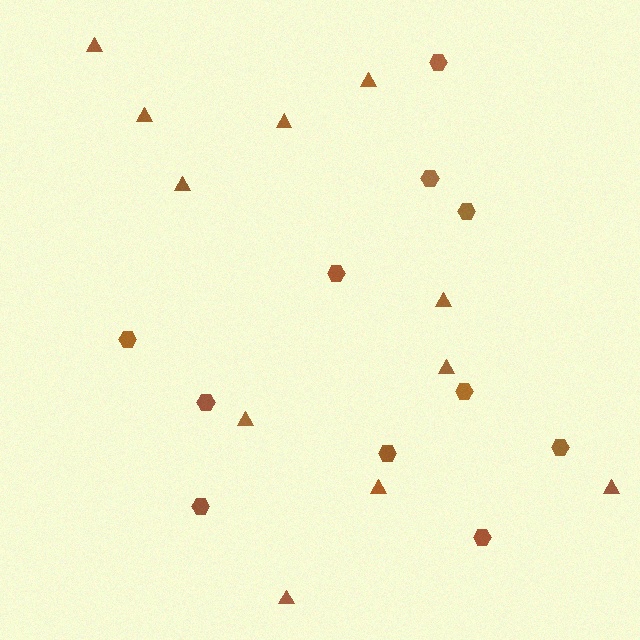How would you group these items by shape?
There are 2 groups: one group of hexagons (11) and one group of triangles (11).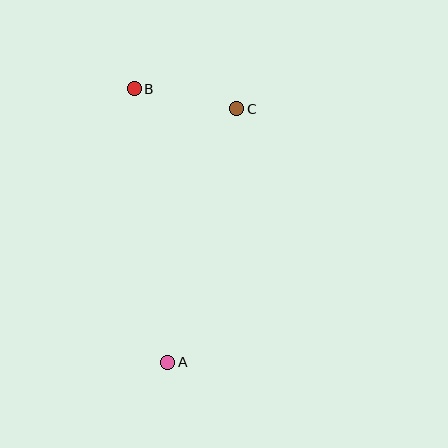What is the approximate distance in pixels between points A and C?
The distance between A and C is approximately 263 pixels.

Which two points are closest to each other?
Points B and C are closest to each other.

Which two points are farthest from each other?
Points A and B are farthest from each other.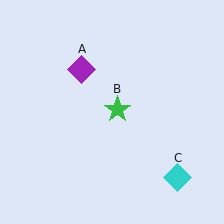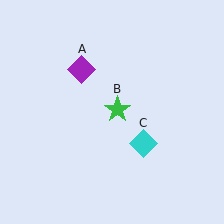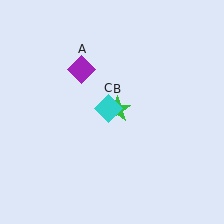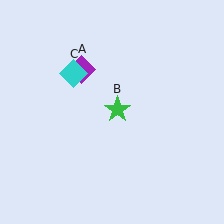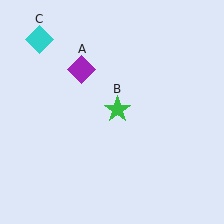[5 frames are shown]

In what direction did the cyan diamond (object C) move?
The cyan diamond (object C) moved up and to the left.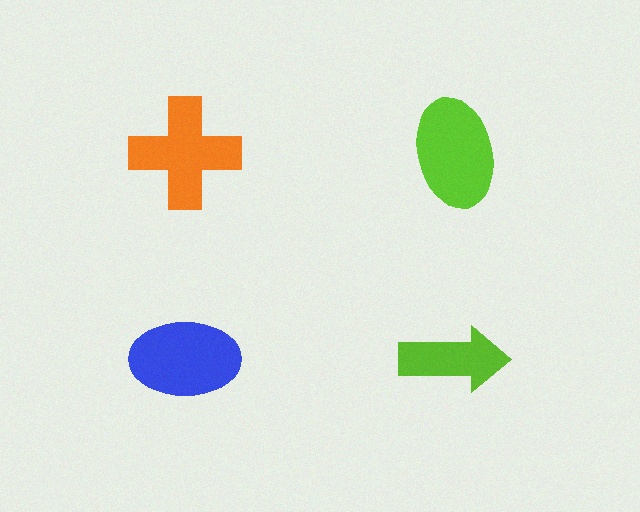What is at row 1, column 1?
An orange cross.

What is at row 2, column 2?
A lime arrow.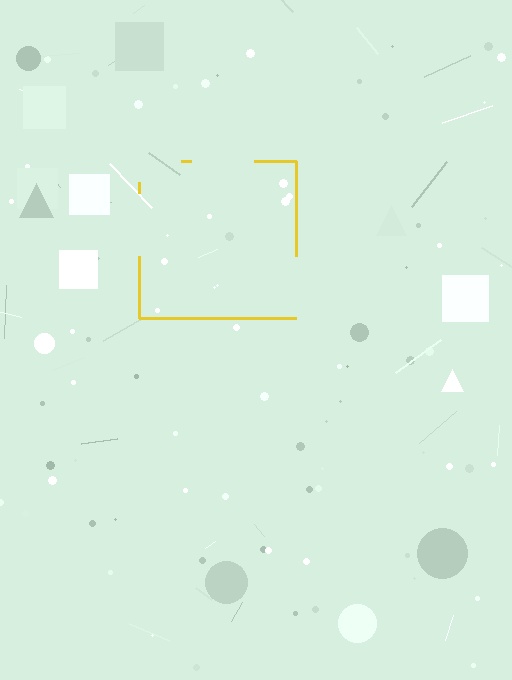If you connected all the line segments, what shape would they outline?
They would outline a square.